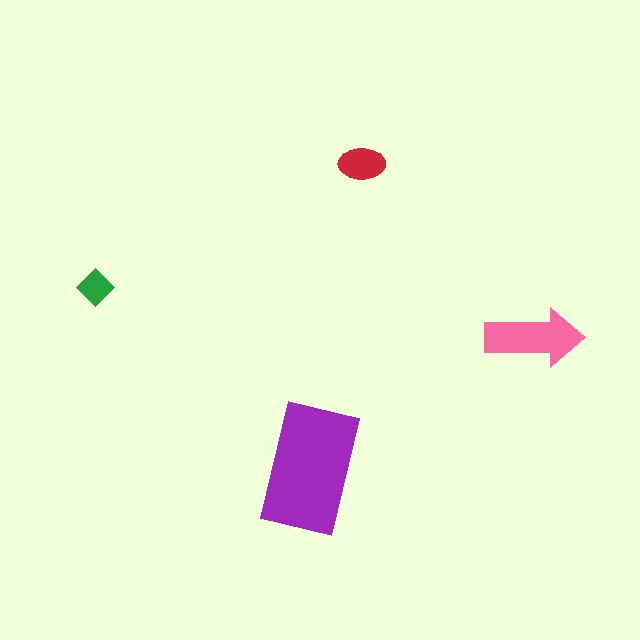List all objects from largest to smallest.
The purple rectangle, the pink arrow, the red ellipse, the green diamond.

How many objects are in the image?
There are 4 objects in the image.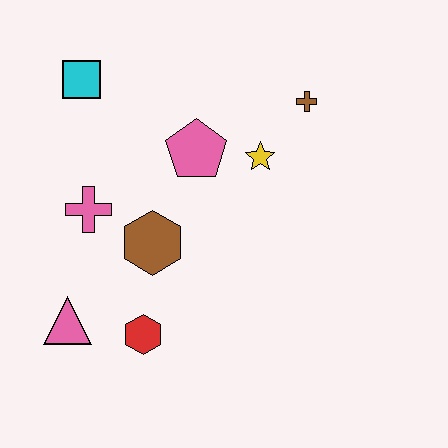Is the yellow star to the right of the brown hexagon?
Yes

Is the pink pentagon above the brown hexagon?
Yes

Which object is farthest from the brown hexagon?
The brown cross is farthest from the brown hexagon.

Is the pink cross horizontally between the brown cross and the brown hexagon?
No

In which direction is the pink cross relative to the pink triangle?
The pink cross is above the pink triangle.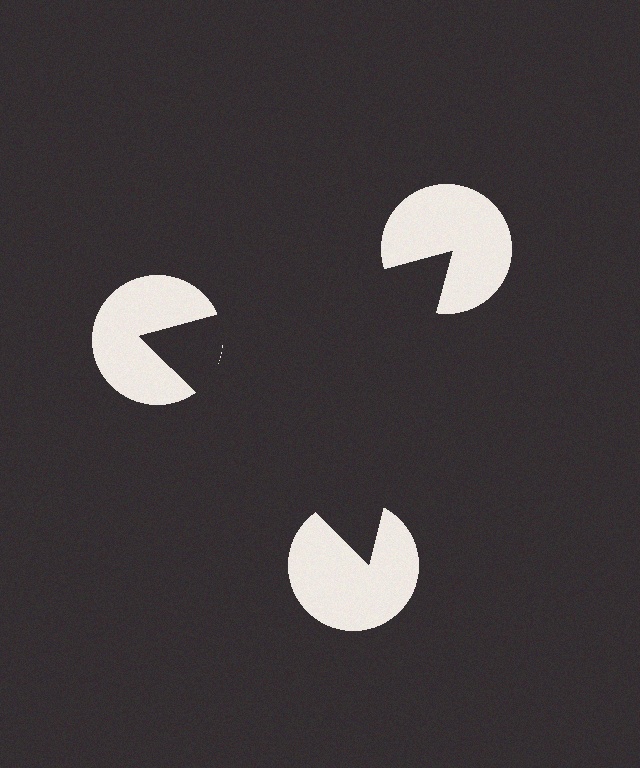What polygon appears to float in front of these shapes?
An illusory triangle — its edges are inferred from the aligned wedge cuts in the pac-man discs, not physically drawn.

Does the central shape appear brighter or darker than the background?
It typically appears slightly darker than the background, even though no actual brightness change is drawn.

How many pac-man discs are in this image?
There are 3 — one at each vertex of the illusory triangle.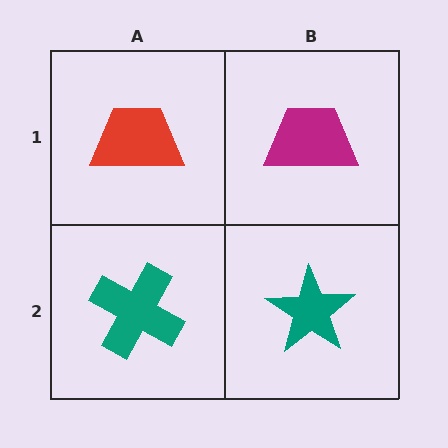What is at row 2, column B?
A teal star.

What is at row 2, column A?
A teal cross.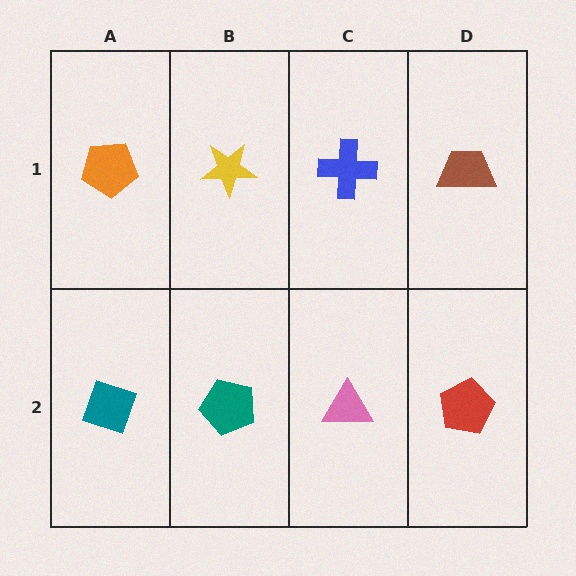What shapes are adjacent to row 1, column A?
A teal diamond (row 2, column A), a yellow star (row 1, column B).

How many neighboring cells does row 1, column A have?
2.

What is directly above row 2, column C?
A blue cross.